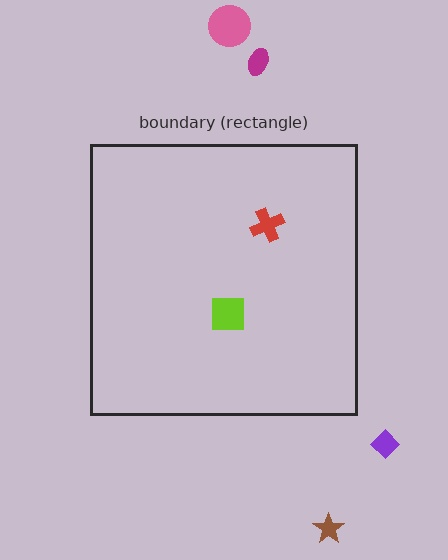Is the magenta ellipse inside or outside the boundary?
Outside.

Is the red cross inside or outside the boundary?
Inside.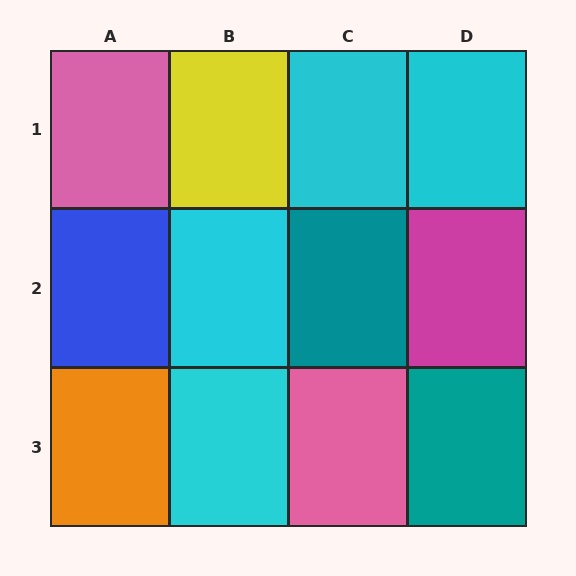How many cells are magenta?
1 cell is magenta.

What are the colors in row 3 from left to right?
Orange, cyan, pink, teal.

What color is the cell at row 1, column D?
Cyan.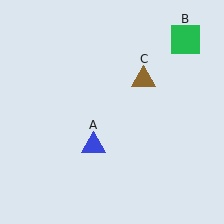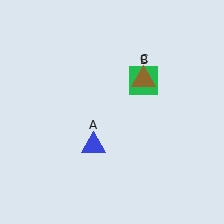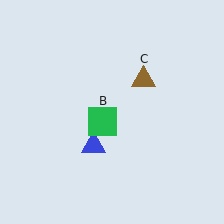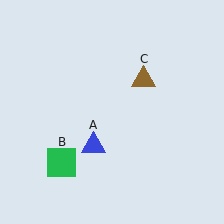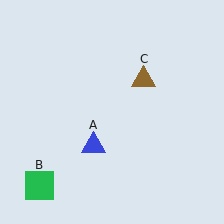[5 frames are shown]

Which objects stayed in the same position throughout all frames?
Blue triangle (object A) and brown triangle (object C) remained stationary.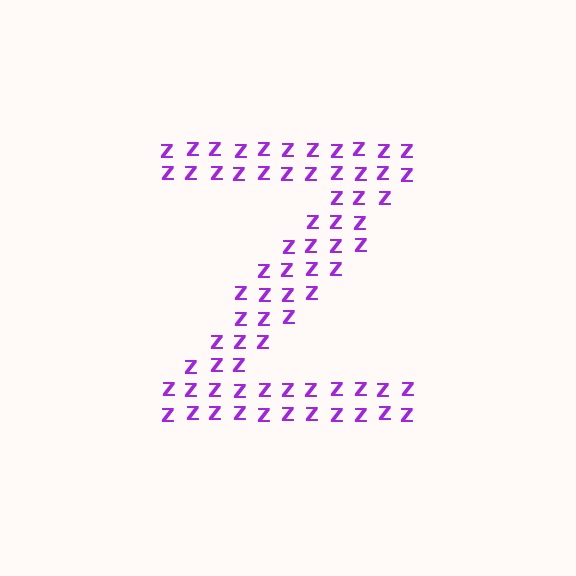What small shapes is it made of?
It is made of small letter Z's.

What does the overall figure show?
The overall figure shows the letter Z.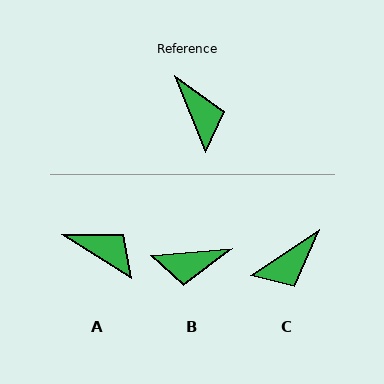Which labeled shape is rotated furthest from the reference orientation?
B, about 107 degrees away.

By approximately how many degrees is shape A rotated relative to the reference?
Approximately 35 degrees counter-clockwise.